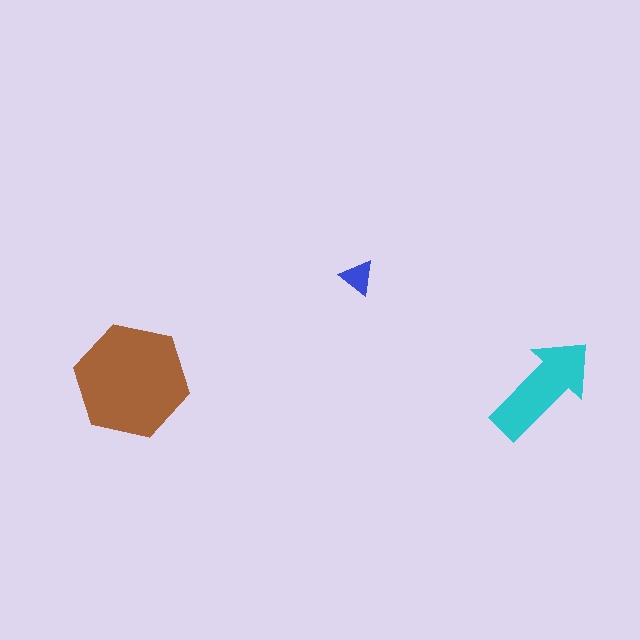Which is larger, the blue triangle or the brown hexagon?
The brown hexagon.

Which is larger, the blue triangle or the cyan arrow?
The cyan arrow.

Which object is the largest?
The brown hexagon.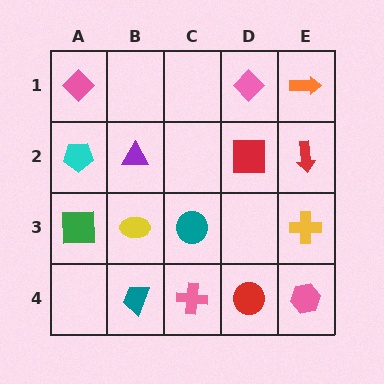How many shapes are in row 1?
3 shapes.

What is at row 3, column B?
A yellow ellipse.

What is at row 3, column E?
A yellow cross.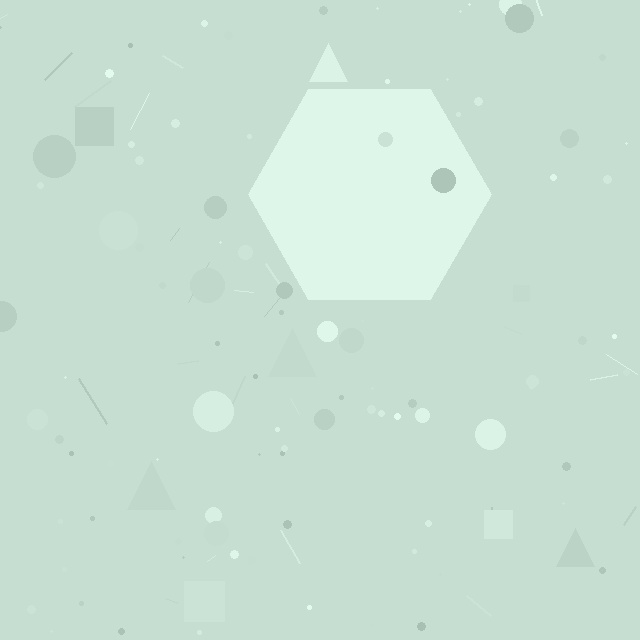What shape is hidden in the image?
A hexagon is hidden in the image.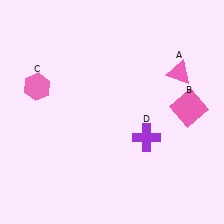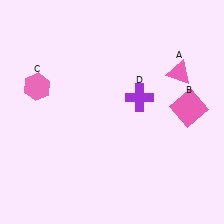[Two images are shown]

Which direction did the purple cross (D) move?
The purple cross (D) moved up.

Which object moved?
The purple cross (D) moved up.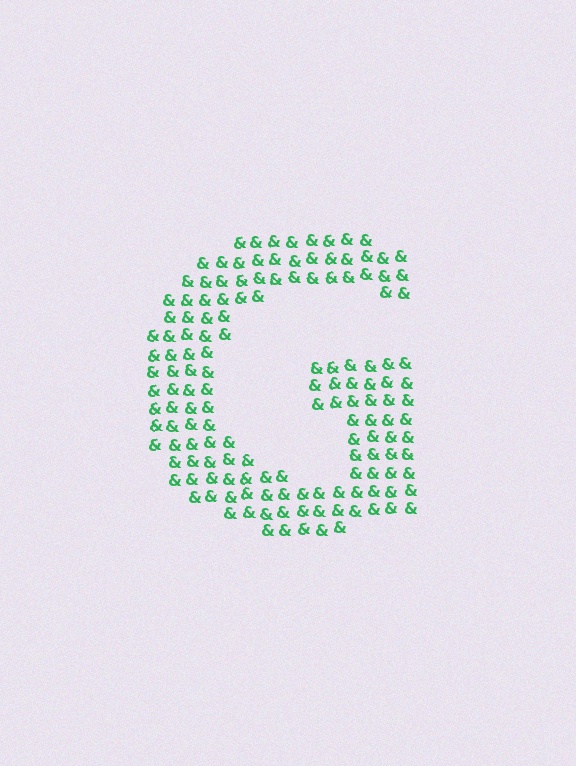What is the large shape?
The large shape is the letter G.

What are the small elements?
The small elements are ampersands.